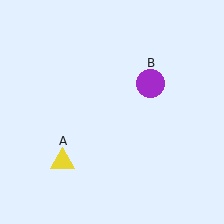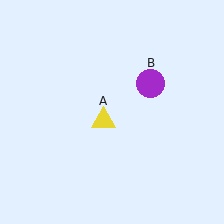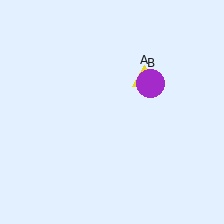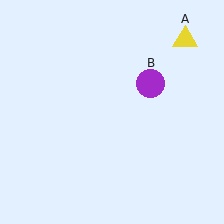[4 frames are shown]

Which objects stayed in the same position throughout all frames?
Purple circle (object B) remained stationary.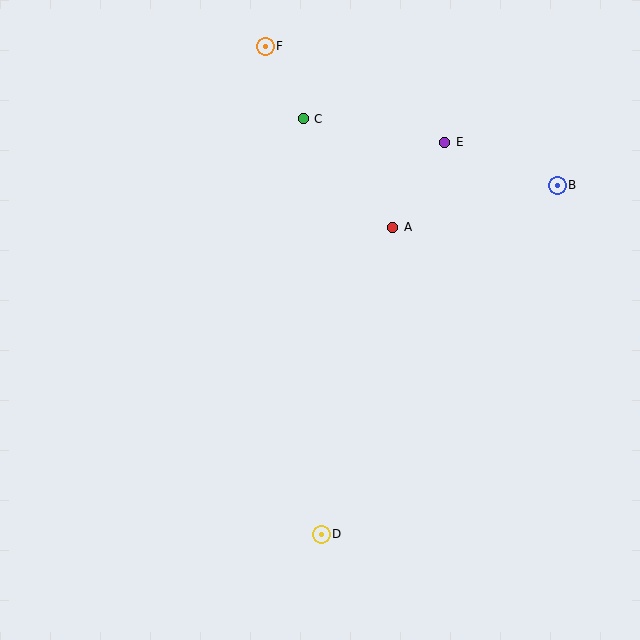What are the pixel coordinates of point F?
Point F is at (265, 46).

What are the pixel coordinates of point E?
Point E is at (445, 142).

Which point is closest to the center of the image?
Point A at (393, 227) is closest to the center.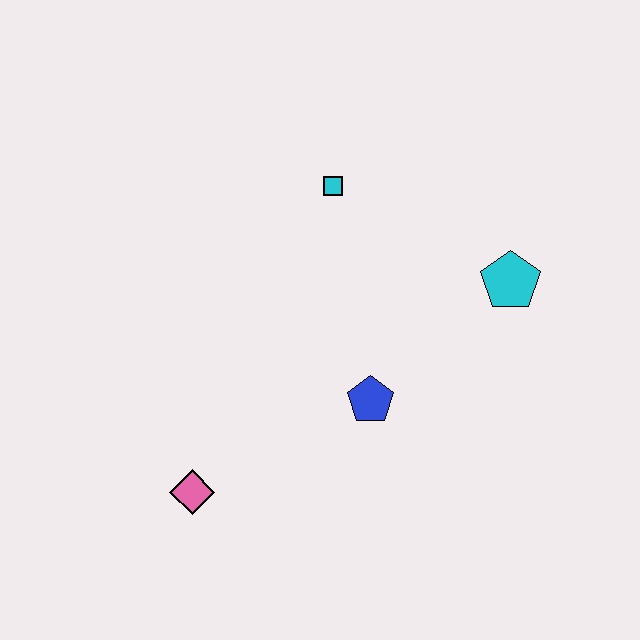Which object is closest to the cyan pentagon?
The blue pentagon is closest to the cyan pentagon.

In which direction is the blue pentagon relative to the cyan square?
The blue pentagon is below the cyan square.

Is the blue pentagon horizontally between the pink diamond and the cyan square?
No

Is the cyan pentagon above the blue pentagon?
Yes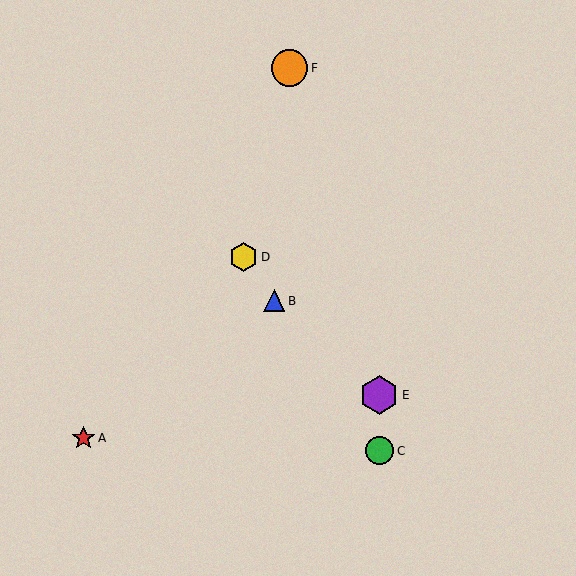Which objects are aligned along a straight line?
Objects B, C, D are aligned along a straight line.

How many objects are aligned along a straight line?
3 objects (B, C, D) are aligned along a straight line.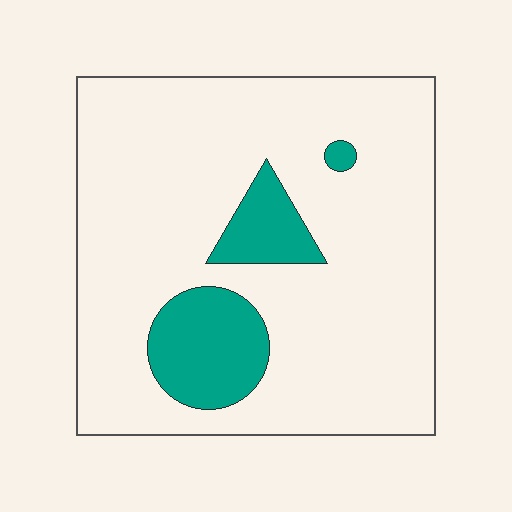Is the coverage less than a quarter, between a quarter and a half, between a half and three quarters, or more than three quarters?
Less than a quarter.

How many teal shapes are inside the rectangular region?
3.